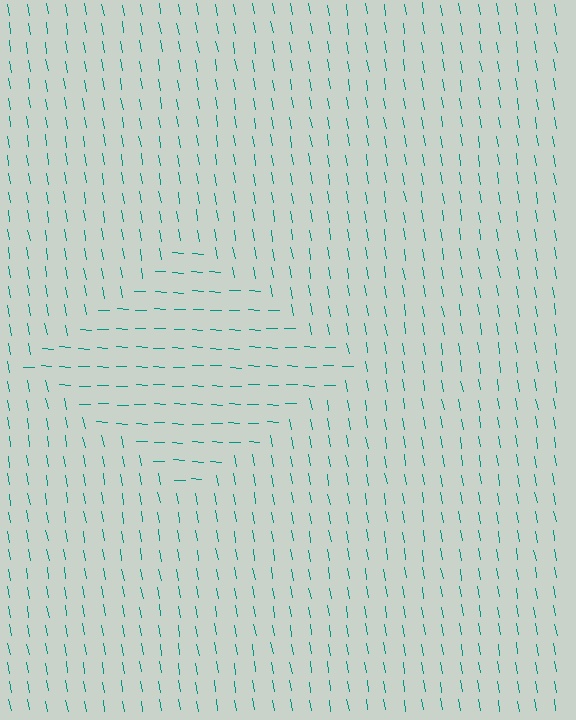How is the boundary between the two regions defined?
The boundary is defined purely by a change in line orientation (approximately 77 degrees difference). All lines are the same color and thickness.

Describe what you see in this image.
The image is filled with small teal line segments. A diamond region in the image has lines oriented differently from the surrounding lines, creating a visible texture boundary.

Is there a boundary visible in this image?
Yes, there is a texture boundary formed by a change in line orientation.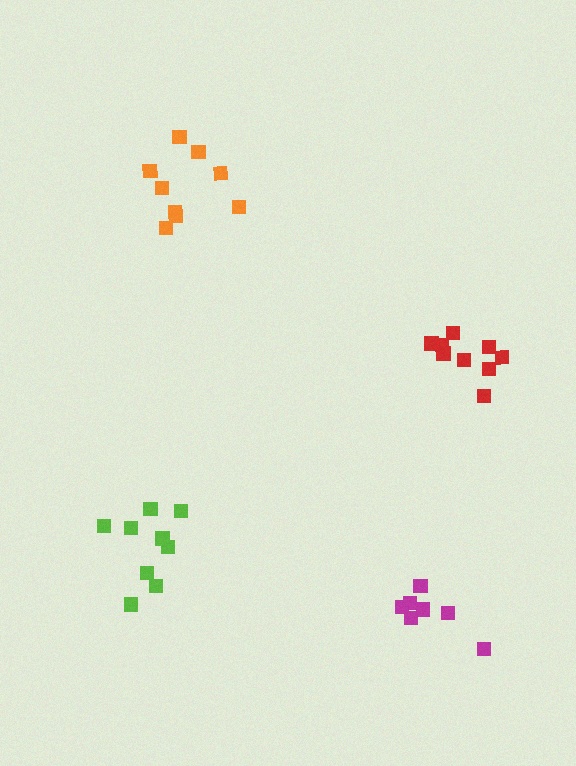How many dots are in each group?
Group 1: 9 dots, Group 2: 9 dots, Group 3: 7 dots, Group 4: 9 dots (34 total).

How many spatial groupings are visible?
There are 4 spatial groupings.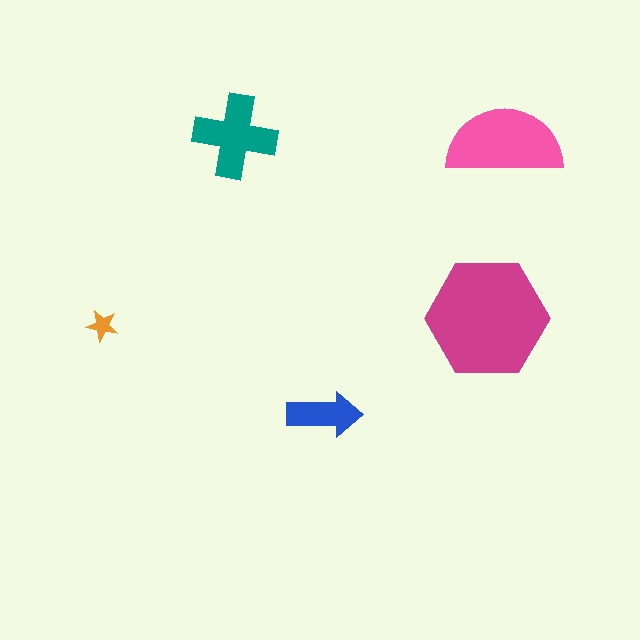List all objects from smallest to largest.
The orange star, the blue arrow, the teal cross, the pink semicircle, the magenta hexagon.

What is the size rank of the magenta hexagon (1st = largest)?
1st.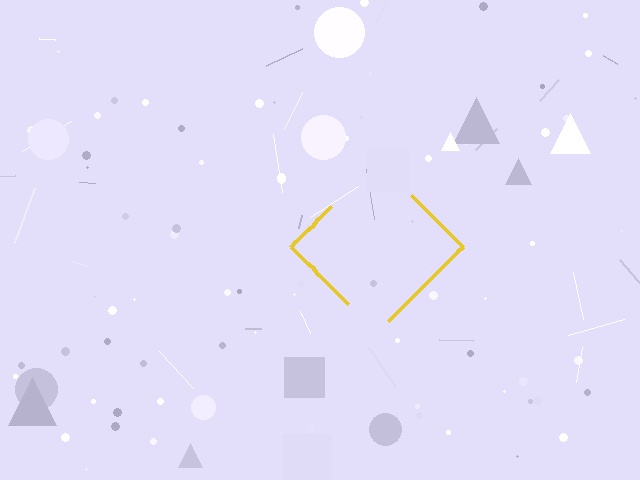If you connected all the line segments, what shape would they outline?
They would outline a diamond.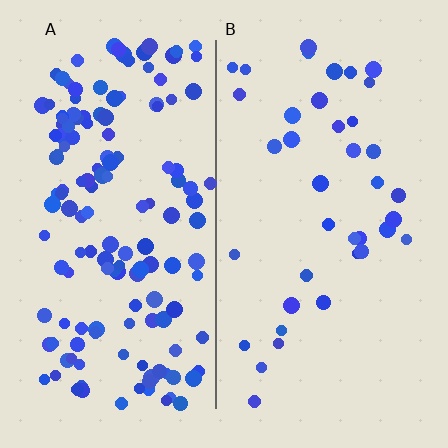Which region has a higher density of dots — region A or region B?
A (the left).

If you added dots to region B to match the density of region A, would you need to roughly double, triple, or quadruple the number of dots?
Approximately quadruple.